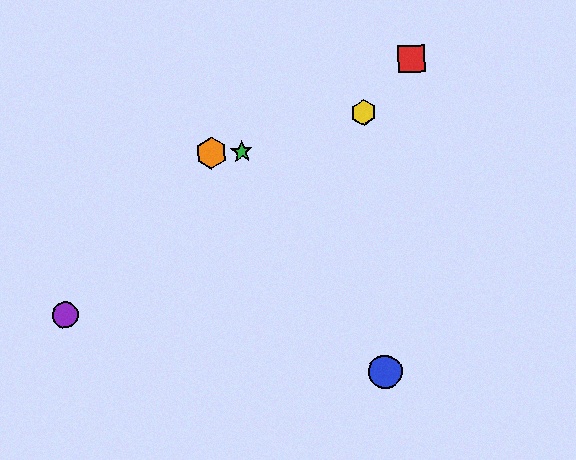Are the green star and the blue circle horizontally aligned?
No, the green star is at y≈152 and the blue circle is at y≈372.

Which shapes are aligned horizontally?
The green star, the orange hexagon are aligned horizontally.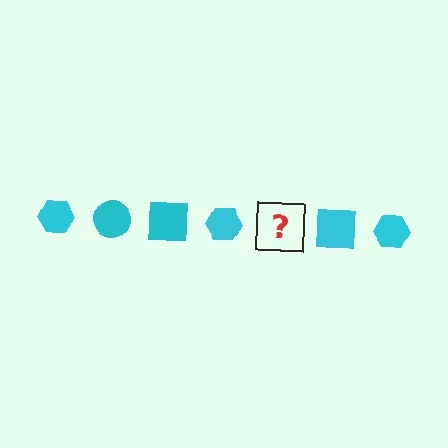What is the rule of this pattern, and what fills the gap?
The rule is that the pattern cycles through hexagon, circle, square shapes in cyan. The gap should be filled with a cyan circle.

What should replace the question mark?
The question mark should be replaced with a cyan circle.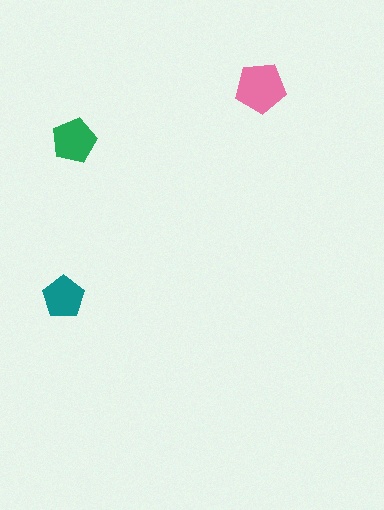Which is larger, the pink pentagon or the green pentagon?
The pink one.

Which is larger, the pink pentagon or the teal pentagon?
The pink one.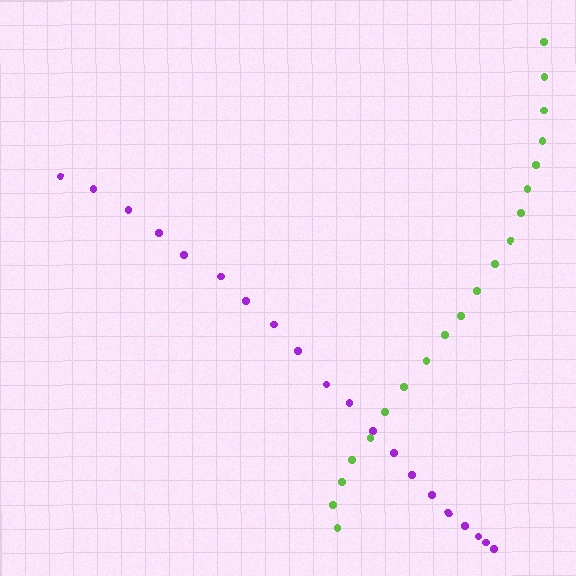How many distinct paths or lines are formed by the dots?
There are 2 distinct paths.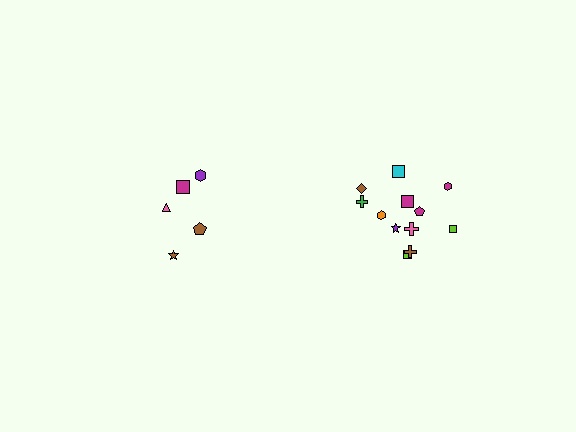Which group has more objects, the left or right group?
The right group.